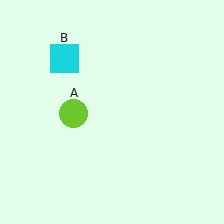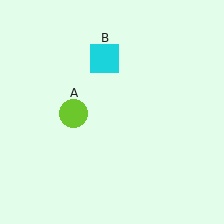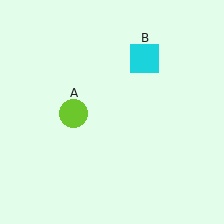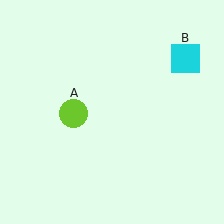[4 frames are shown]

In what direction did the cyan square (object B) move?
The cyan square (object B) moved right.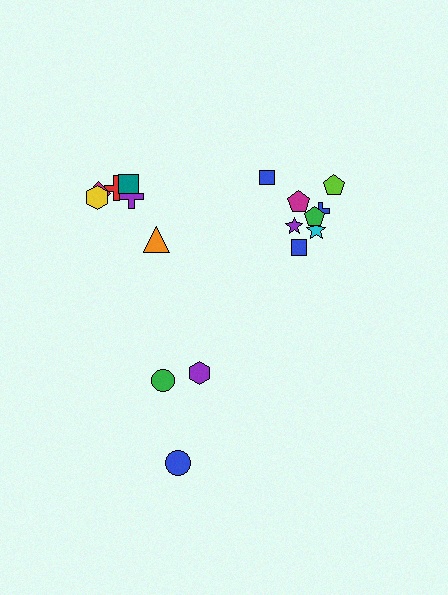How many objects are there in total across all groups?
There are 17 objects.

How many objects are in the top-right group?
There are 8 objects.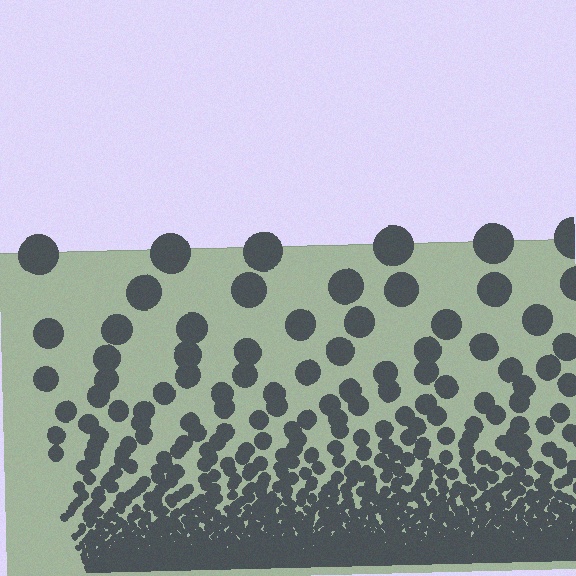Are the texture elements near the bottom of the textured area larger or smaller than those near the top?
Smaller. The gradient is inverted — elements near the bottom are smaller and denser.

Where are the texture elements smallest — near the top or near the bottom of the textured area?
Near the bottom.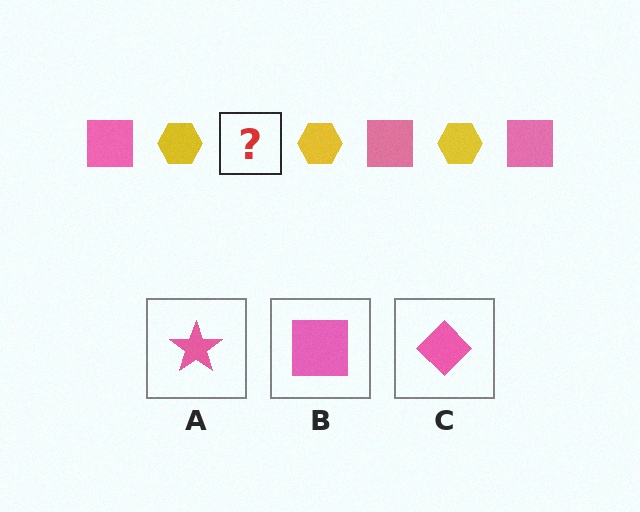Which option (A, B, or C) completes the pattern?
B.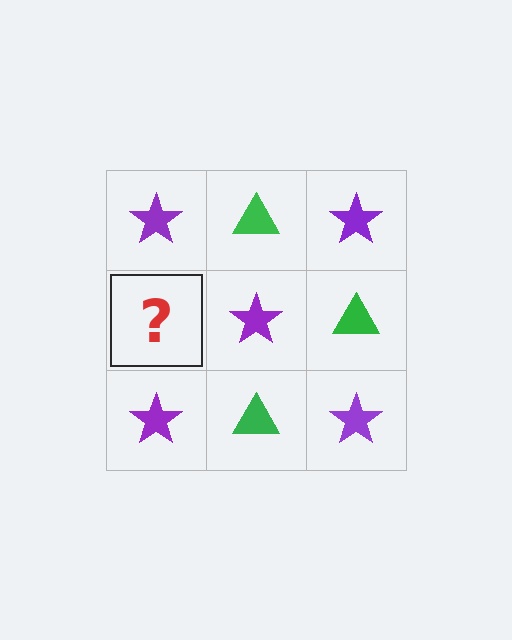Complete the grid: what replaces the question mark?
The question mark should be replaced with a green triangle.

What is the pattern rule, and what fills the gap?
The rule is that it alternates purple star and green triangle in a checkerboard pattern. The gap should be filled with a green triangle.